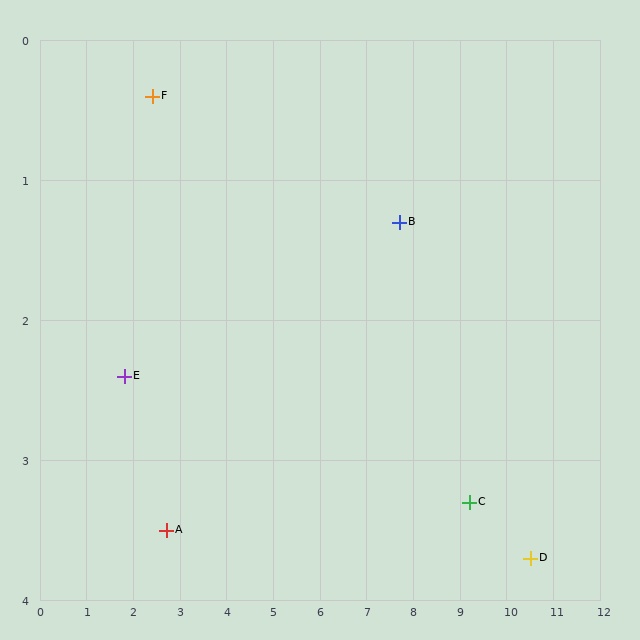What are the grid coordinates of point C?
Point C is at approximately (9.2, 3.3).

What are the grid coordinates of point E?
Point E is at approximately (1.8, 2.4).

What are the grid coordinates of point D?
Point D is at approximately (10.5, 3.7).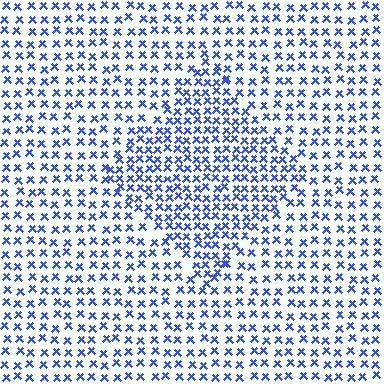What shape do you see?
I see a diamond.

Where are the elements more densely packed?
The elements are more densely packed inside the diamond boundary.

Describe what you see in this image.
The image contains small blue elements arranged at two different densities. A diamond-shaped region is visible where the elements are more densely packed than the surrounding area.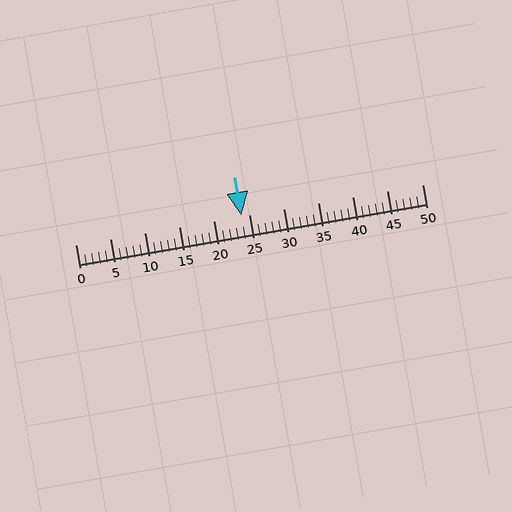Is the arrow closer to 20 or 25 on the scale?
The arrow is closer to 25.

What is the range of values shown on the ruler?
The ruler shows values from 0 to 50.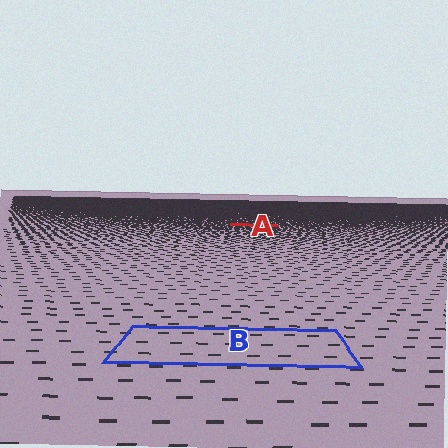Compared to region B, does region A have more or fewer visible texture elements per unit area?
Region A has more texture elements per unit area — they are packed more densely because it is farther away.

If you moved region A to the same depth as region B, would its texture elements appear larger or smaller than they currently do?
They would appear larger. At a closer depth, the same texture elements are projected at a bigger on-screen size.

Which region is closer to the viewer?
Region B is closer. The texture elements there are larger and more spread out.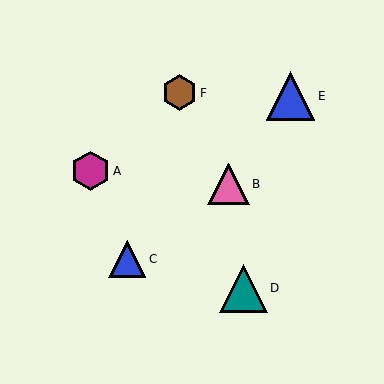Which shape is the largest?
The blue triangle (labeled E) is the largest.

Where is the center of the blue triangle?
The center of the blue triangle is at (290, 96).